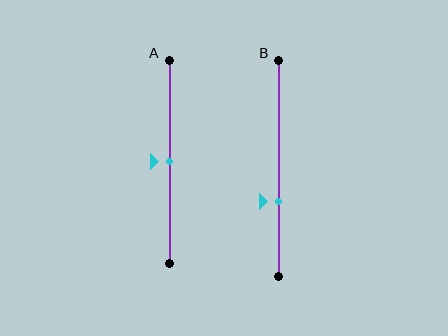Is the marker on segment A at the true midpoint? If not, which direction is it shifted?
Yes, the marker on segment A is at the true midpoint.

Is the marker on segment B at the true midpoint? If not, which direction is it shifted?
No, the marker on segment B is shifted downward by about 16% of the segment length.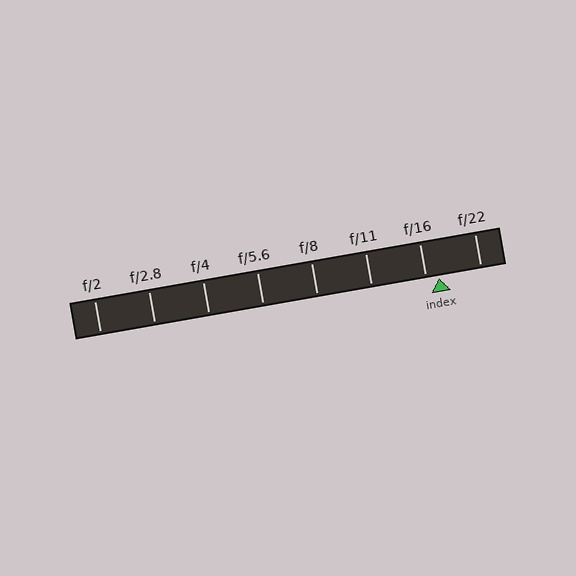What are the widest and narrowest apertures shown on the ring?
The widest aperture shown is f/2 and the narrowest is f/22.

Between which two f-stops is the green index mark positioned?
The index mark is between f/16 and f/22.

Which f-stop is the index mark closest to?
The index mark is closest to f/16.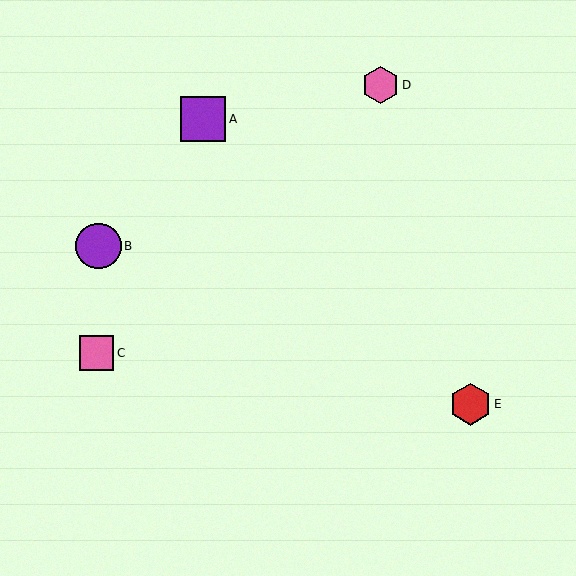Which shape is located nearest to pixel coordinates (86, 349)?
The pink square (labeled C) at (97, 353) is nearest to that location.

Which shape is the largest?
The purple circle (labeled B) is the largest.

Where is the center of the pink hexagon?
The center of the pink hexagon is at (381, 85).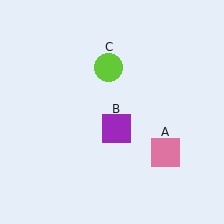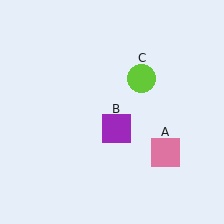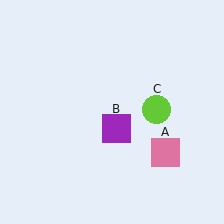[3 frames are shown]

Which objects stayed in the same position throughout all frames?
Pink square (object A) and purple square (object B) remained stationary.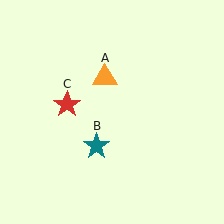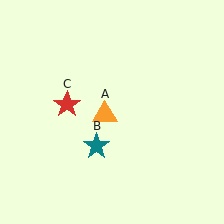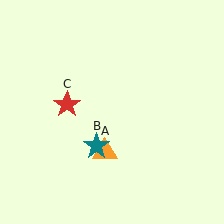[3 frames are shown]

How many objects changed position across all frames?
1 object changed position: orange triangle (object A).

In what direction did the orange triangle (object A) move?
The orange triangle (object A) moved down.